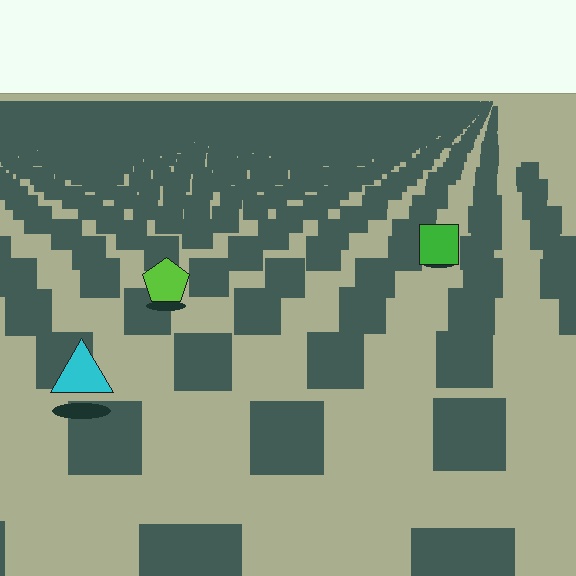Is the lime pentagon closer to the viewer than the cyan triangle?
No. The cyan triangle is closer — you can tell from the texture gradient: the ground texture is coarser near it.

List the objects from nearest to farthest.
From nearest to farthest: the cyan triangle, the lime pentagon, the green square.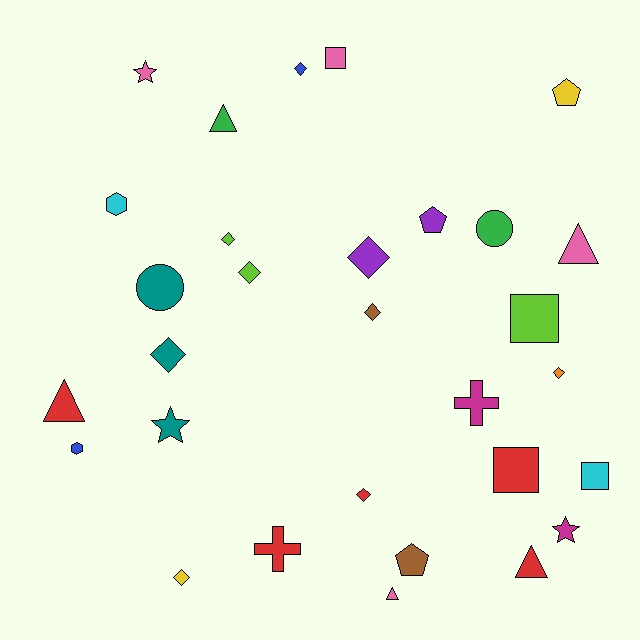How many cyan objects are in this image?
There are 2 cyan objects.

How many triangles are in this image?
There are 5 triangles.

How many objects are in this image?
There are 30 objects.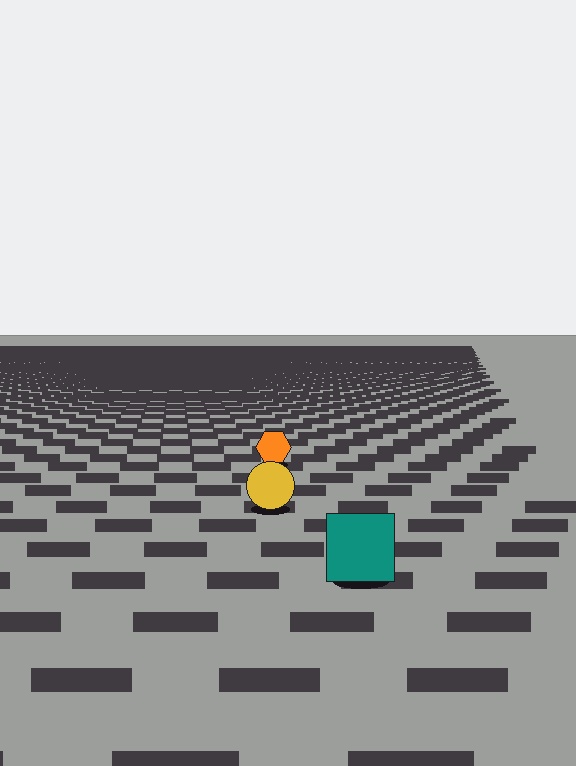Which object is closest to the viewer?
The teal square is closest. The texture marks near it are larger and more spread out.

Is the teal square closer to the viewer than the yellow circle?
Yes. The teal square is closer — you can tell from the texture gradient: the ground texture is coarser near it.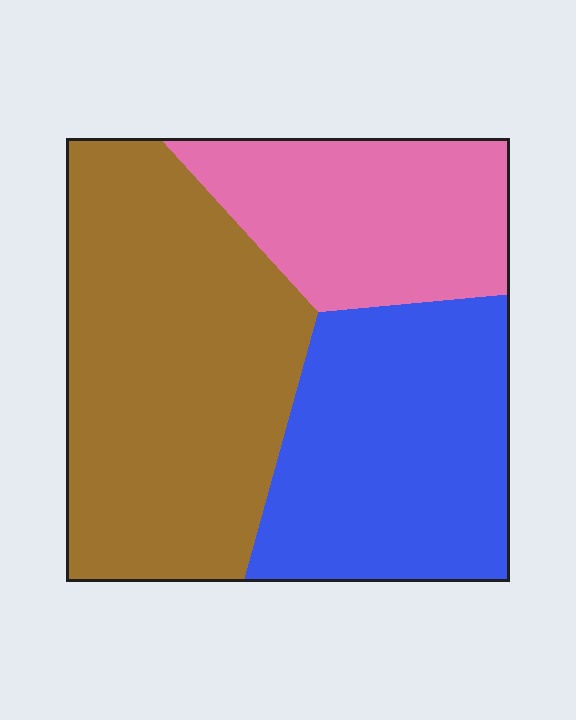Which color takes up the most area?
Brown, at roughly 45%.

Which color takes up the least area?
Pink, at roughly 25%.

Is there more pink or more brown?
Brown.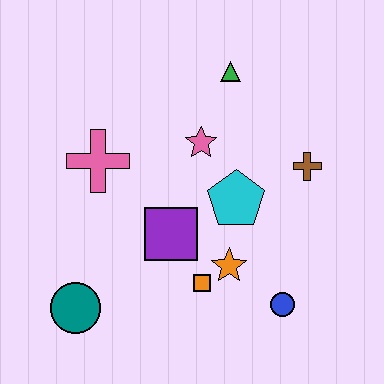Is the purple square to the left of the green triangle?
Yes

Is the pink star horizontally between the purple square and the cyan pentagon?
Yes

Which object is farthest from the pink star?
The teal circle is farthest from the pink star.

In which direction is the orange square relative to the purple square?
The orange square is below the purple square.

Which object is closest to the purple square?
The orange square is closest to the purple square.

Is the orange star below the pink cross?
Yes